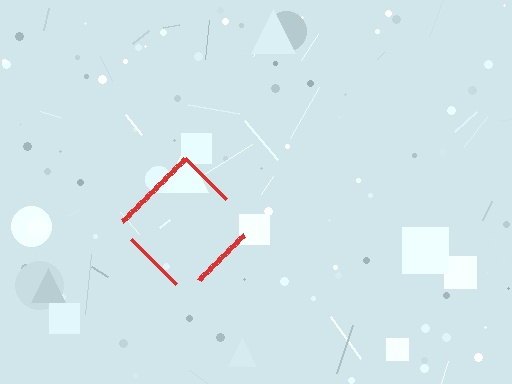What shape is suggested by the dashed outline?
The dashed outline suggests a diamond.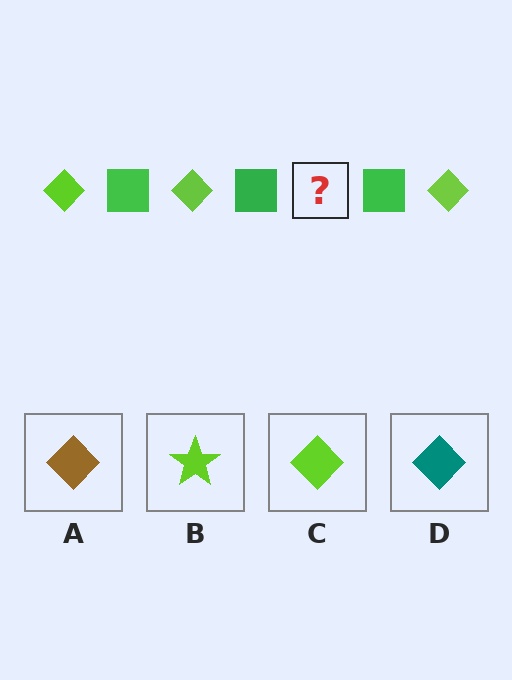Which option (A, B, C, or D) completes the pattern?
C.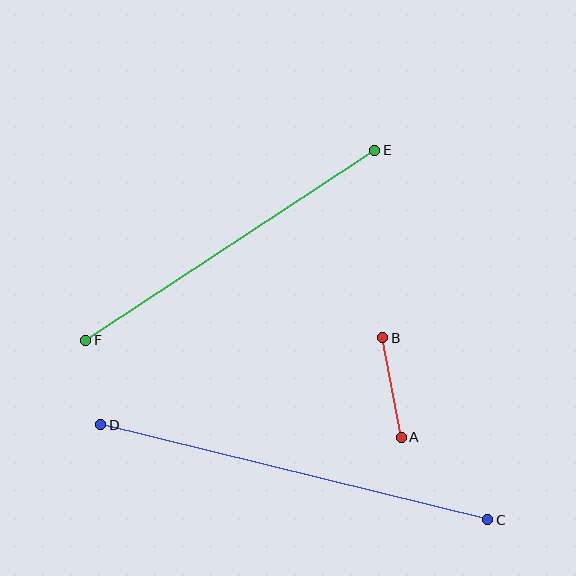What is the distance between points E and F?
The distance is approximately 346 pixels.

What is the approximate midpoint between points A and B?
The midpoint is at approximately (392, 388) pixels.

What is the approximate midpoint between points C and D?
The midpoint is at approximately (294, 472) pixels.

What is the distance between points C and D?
The distance is approximately 399 pixels.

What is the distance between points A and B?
The distance is approximately 101 pixels.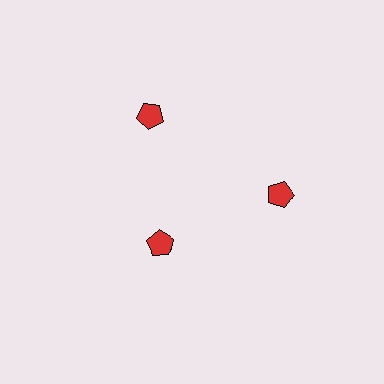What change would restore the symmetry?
The symmetry would be restored by moving it outward, back onto the ring so that all 3 pentagons sit at equal angles and equal distance from the center.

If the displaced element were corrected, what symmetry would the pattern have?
It would have 3-fold rotational symmetry — the pattern would map onto itself every 120 degrees.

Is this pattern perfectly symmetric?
No. The 3 red pentagons are arranged in a ring, but one element near the 7 o'clock position is pulled inward toward the center, breaking the 3-fold rotational symmetry.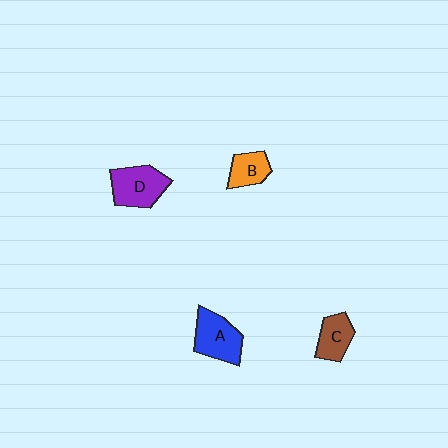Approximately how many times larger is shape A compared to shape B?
Approximately 1.6 times.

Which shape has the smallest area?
Shape B (orange).